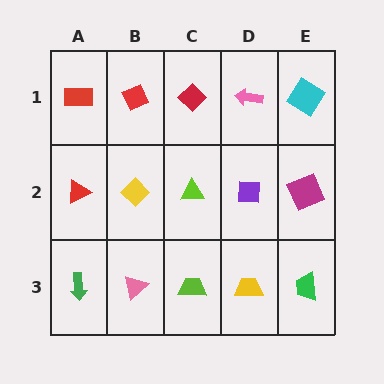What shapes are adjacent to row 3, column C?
A lime triangle (row 2, column C), a pink triangle (row 3, column B), a yellow trapezoid (row 3, column D).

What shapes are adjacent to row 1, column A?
A red triangle (row 2, column A), a red diamond (row 1, column B).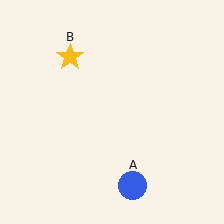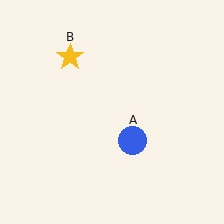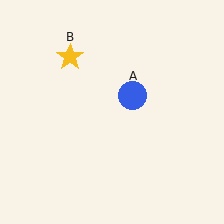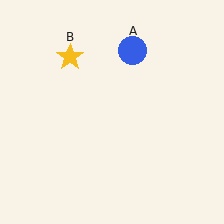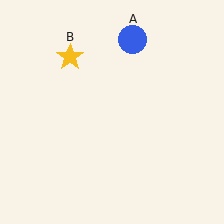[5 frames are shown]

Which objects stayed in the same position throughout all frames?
Yellow star (object B) remained stationary.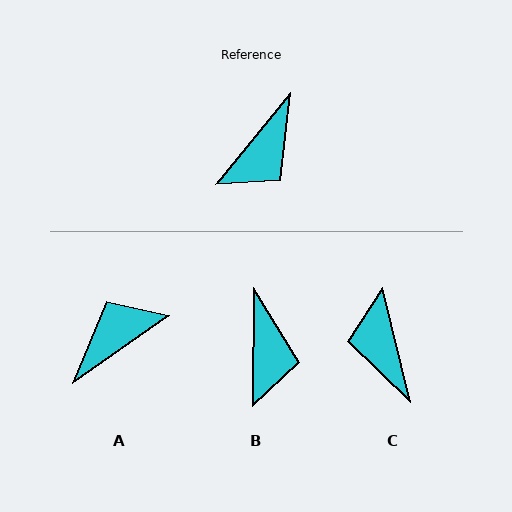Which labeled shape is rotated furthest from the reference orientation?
A, about 164 degrees away.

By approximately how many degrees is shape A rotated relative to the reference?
Approximately 164 degrees counter-clockwise.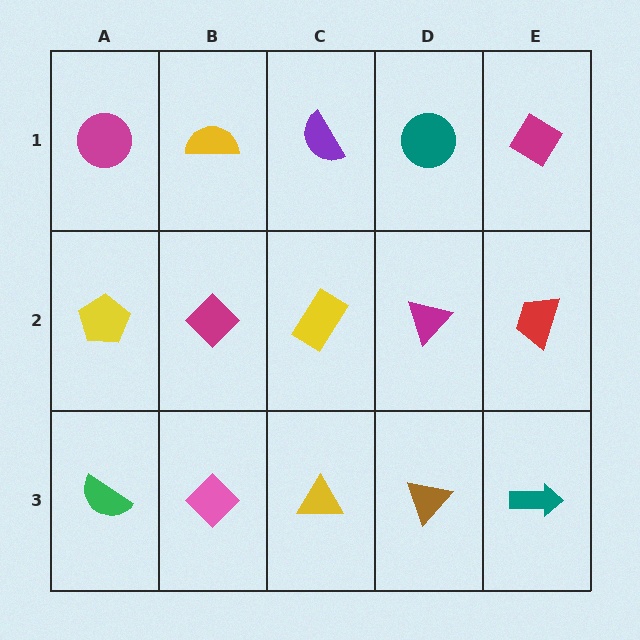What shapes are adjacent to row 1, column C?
A yellow rectangle (row 2, column C), a yellow semicircle (row 1, column B), a teal circle (row 1, column D).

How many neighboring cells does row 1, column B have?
3.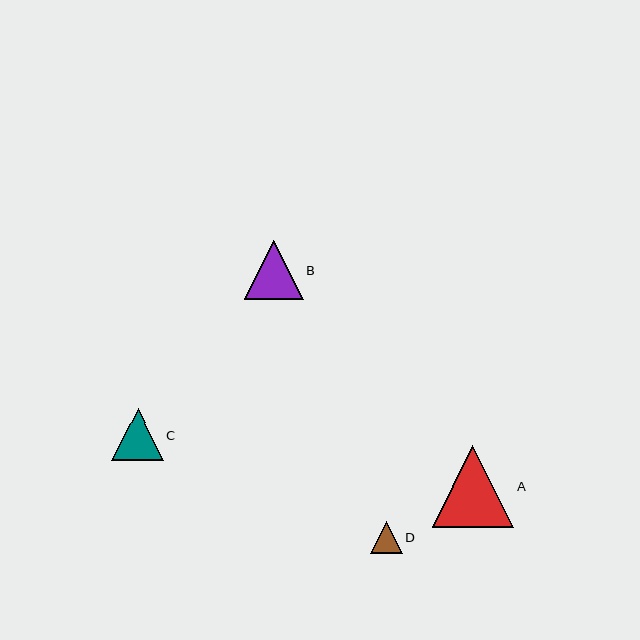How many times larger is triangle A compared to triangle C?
Triangle A is approximately 1.6 times the size of triangle C.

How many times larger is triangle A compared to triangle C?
Triangle A is approximately 1.6 times the size of triangle C.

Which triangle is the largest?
Triangle A is the largest with a size of approximately 81 pixels.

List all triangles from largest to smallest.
From largest to smallest: A, B, C, D.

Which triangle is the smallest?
Triangle D is the smallest with a size of approximately 32 pixels.